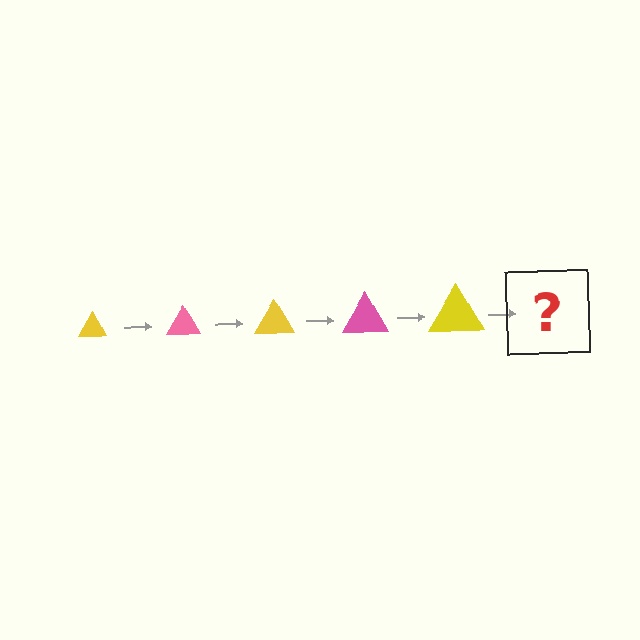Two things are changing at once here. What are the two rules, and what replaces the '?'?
The two rules are that the triangle grows larger each step and the color cycles through yellow and pink. The '?' should be a pink triangle, larger than the previous one.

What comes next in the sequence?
The next element should be a pink triangle, larger than the previous one.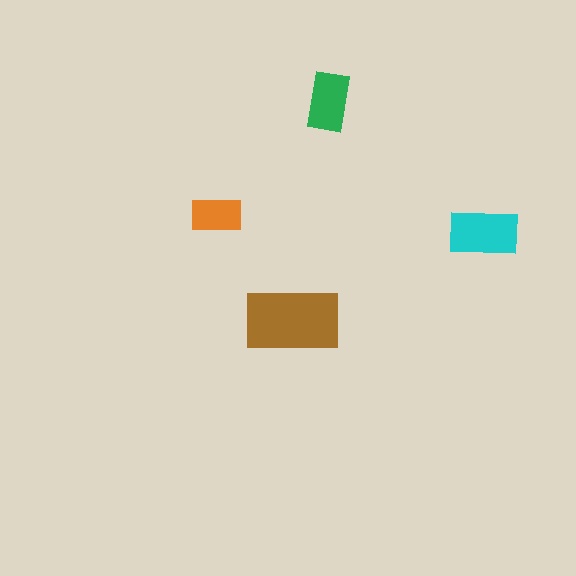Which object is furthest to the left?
The orange rectangle is leftmost.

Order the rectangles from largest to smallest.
the brown one, the cyan one, the green one, the orange one.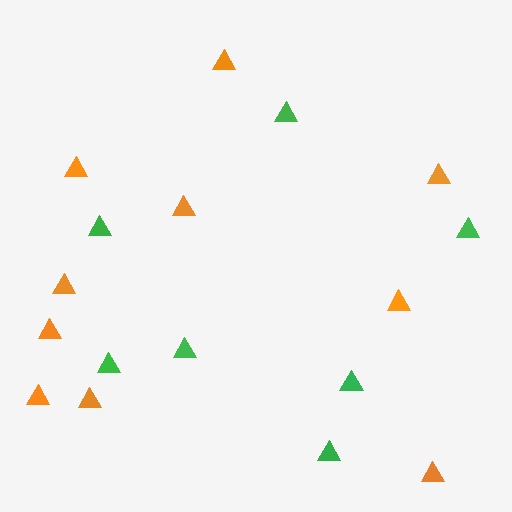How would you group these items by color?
There are 2 groups: one group of orange triangles (10) and one group of green triangles (7).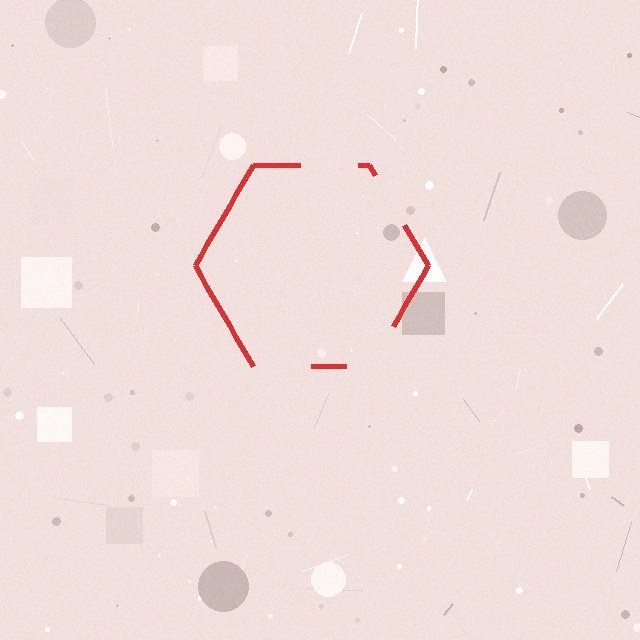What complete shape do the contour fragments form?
The contour fragments form a hexagon.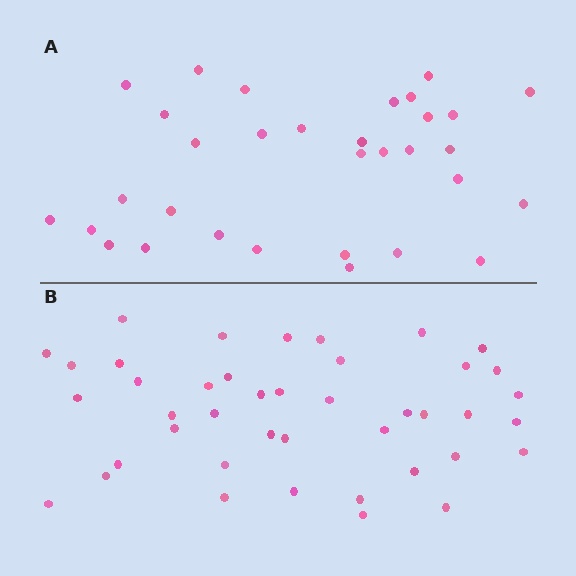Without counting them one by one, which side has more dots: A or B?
Region B (the bottom region) has more dots.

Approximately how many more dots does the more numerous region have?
Region B has roughly 10 or so more dots than region A.